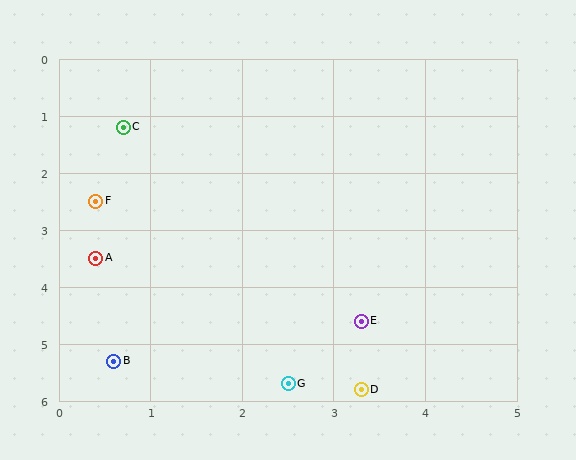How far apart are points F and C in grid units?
Points F and C are about 1.3 grid units apart.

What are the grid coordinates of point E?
Point E is at approximately (3.3, 4.6).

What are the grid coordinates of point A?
Point A is at approximately (0.4, 3.5).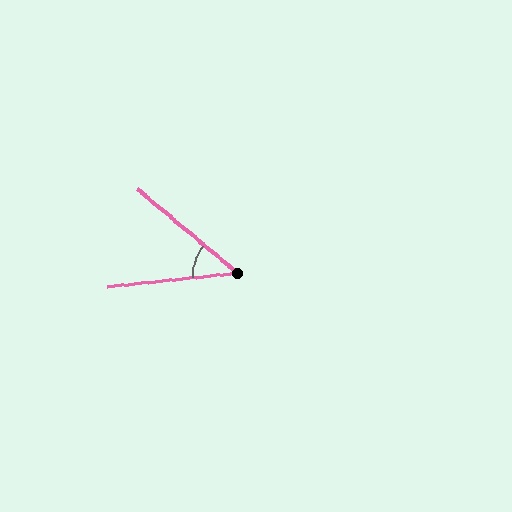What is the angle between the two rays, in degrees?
Approximately 46 degrees.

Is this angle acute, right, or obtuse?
It is acute.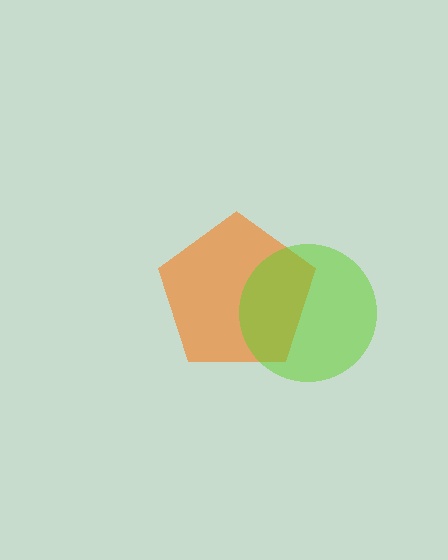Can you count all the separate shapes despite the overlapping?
Yes, there are 2 separate shapes.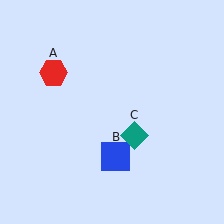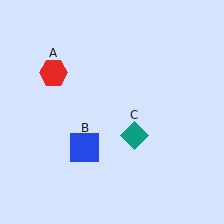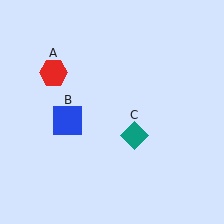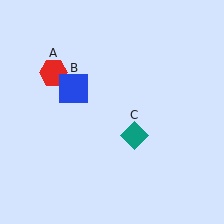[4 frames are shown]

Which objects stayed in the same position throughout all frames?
Red hexagon (object A) and teal diamond (object C) remained stationary.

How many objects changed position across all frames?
1 object changed position: blue square (object B).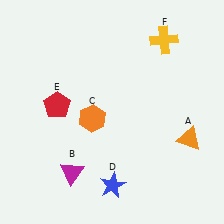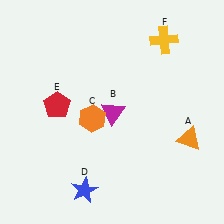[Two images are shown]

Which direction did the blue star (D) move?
The blue star (D) moved left.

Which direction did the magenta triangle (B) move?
The magenta triangle (B) moved up.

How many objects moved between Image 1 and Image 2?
2 objects moved between the two images.